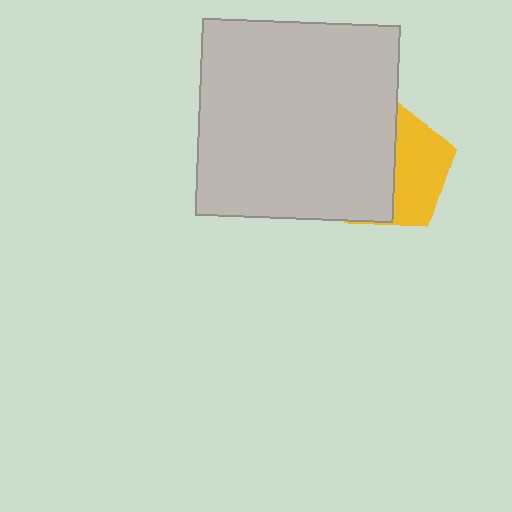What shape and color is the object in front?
The object in front is a light gray square.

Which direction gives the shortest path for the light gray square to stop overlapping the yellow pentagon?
Moving left gives the shortest separation.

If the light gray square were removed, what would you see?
You would see the complete yellow pentagon.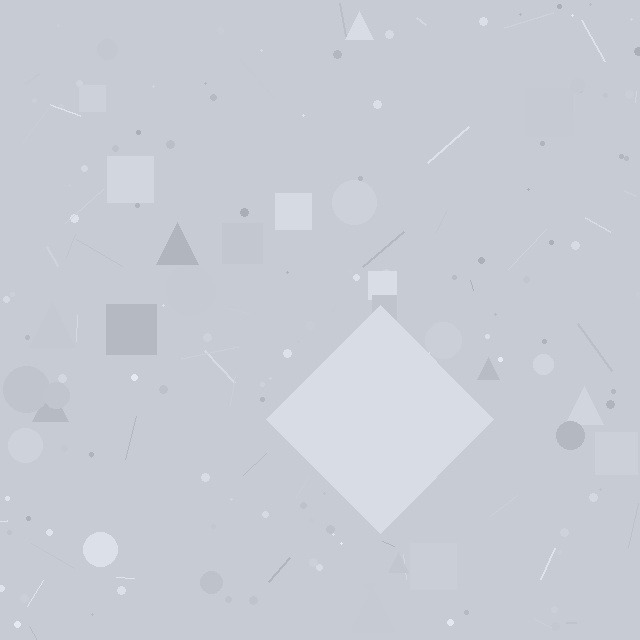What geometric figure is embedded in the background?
A diamond is embedded in the background.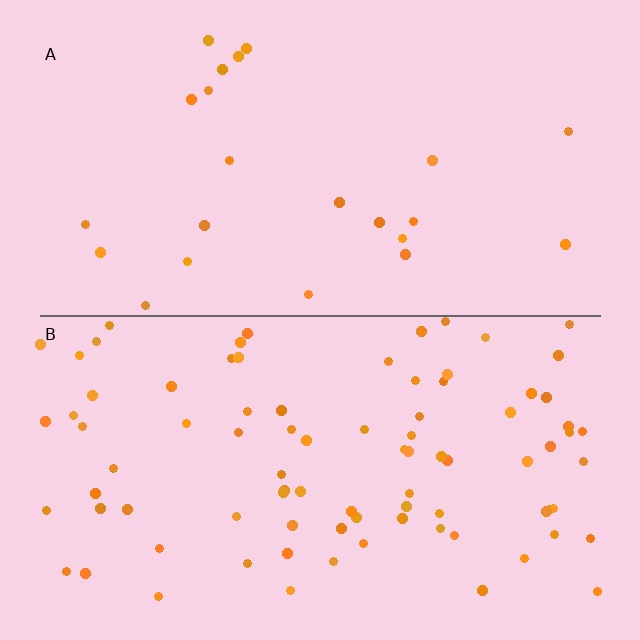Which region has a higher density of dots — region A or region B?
B (the bottom).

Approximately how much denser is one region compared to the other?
Approximately 3.7× — region B over region A.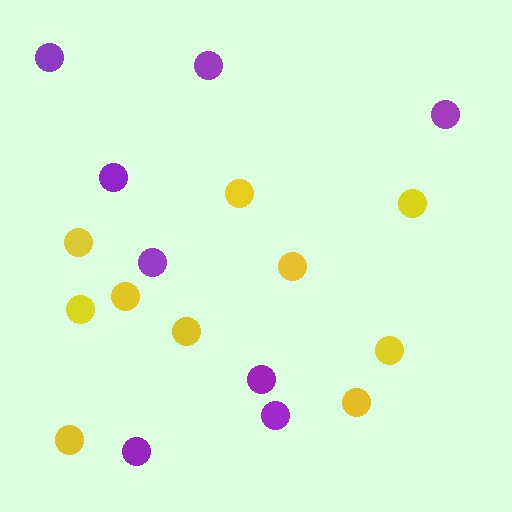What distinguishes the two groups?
There are 2 groups: one group of purple circles (8) and one group of yellow circles (10).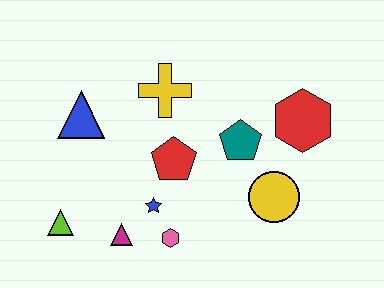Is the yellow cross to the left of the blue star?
No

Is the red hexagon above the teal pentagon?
Yes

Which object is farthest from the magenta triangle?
The red hexagon is farthest from the magenta triangle.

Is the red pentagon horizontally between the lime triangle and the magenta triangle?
No